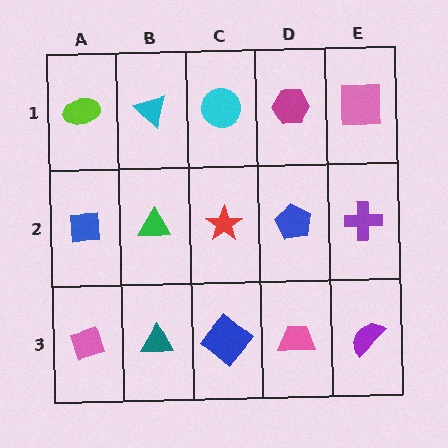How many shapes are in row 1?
5 shapes.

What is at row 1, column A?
A lime ellipse.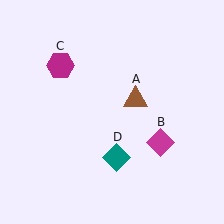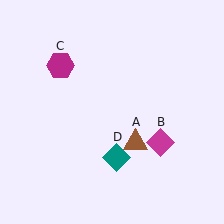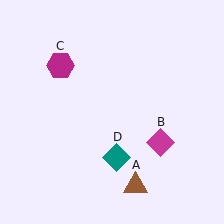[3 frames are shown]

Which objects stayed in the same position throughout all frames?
Magenta diamond (object B) and magenta hexagon (object C) and teal diamond (object D) remained stationary.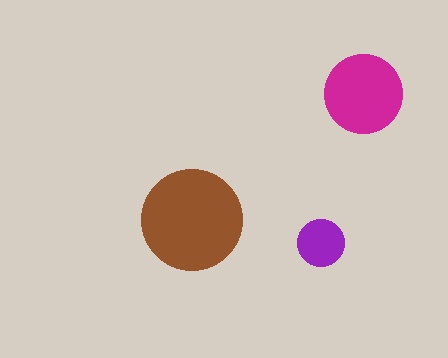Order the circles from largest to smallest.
the brown one, the magenta one, the purple one.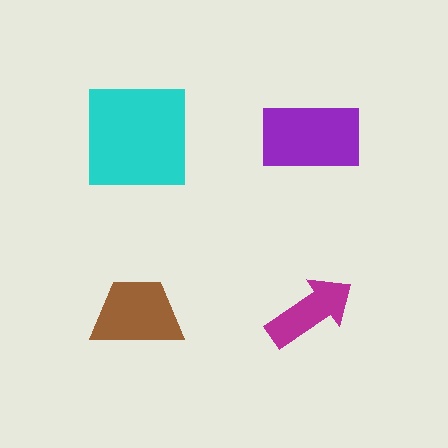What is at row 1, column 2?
A purple rectangle.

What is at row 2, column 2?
A magenta arrow.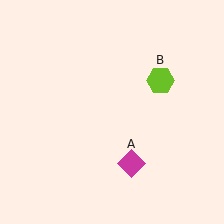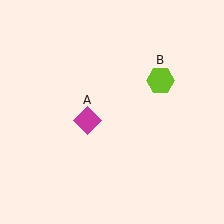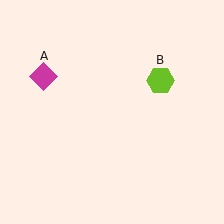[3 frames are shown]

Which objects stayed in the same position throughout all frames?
Lime hexagon (object B) remained stationary.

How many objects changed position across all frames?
1 object changed position: magenta diamond (object A).